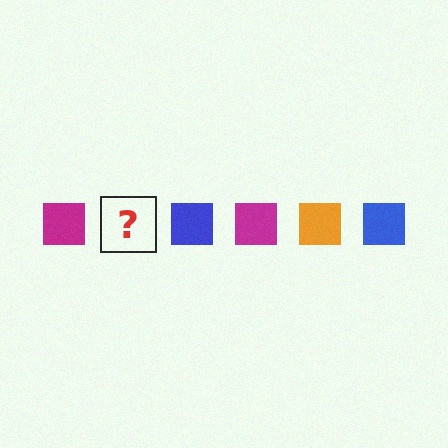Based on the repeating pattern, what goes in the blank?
The blank should be an orange square.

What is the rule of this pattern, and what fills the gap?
The rule is that the pattern cycles through magenta, orange, blue squares. The gap should be filled with an orange square.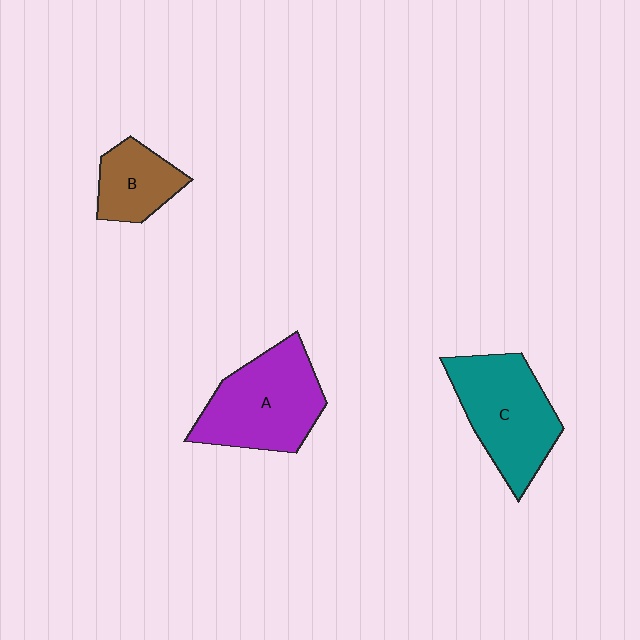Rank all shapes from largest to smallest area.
From largest to smallest: A (purple), C (teal), B (brown).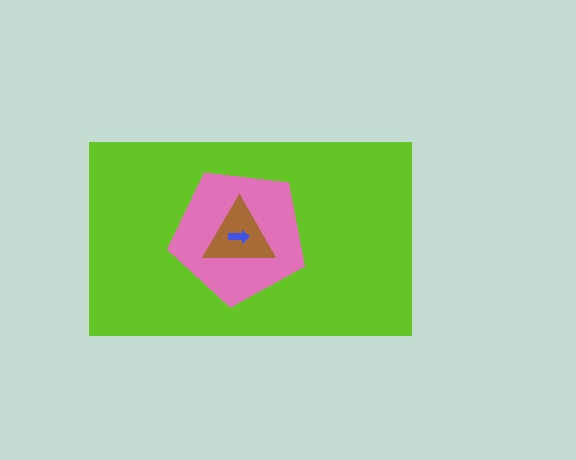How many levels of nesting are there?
4.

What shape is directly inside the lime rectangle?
The pink pentagon.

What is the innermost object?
The blue arrow.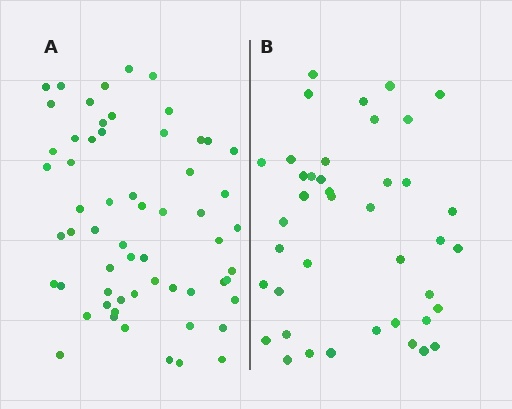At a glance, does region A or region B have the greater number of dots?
Region A (the left region) has more dots.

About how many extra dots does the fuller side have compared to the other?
Region A has approximately 20 more dots than region B.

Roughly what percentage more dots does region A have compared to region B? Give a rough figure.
About 45% more.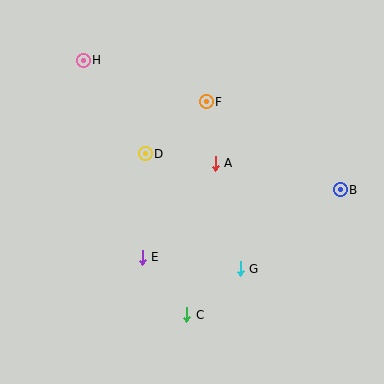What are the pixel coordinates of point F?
Point F is at (206, 102).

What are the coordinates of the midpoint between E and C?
The midpoint between E and C is at (164, 286).